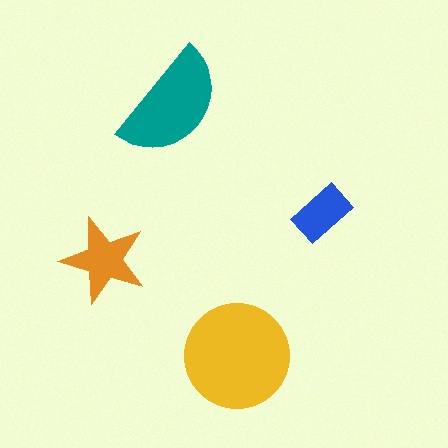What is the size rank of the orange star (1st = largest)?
3rd.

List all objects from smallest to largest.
The blue rectangle, the orange star, the teal semicircle, the yellow circle.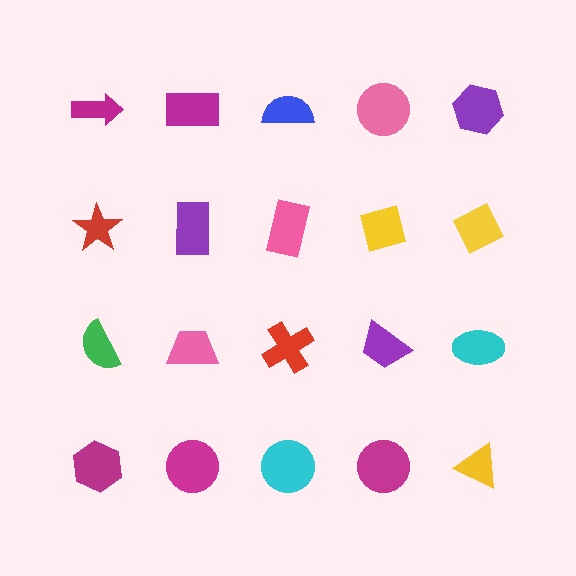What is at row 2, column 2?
A purple rectangle.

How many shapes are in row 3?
5 shapes.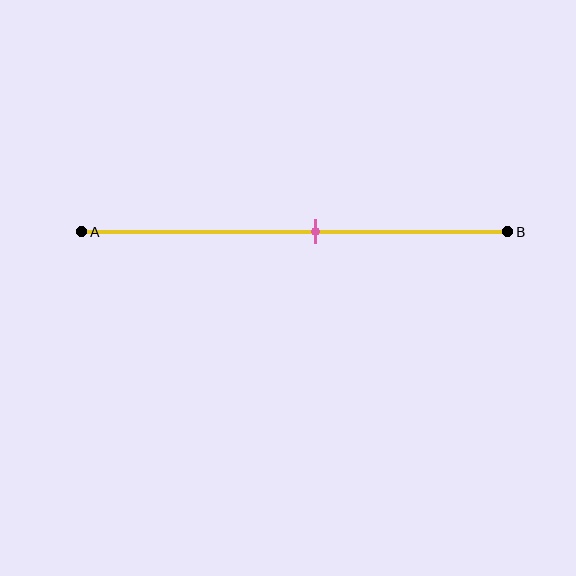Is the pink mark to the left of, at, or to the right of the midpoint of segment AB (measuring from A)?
The pink mark is to the right of the midpoint of segment AB.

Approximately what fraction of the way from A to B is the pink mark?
The pink mark is approximately 55% of the way from A to B.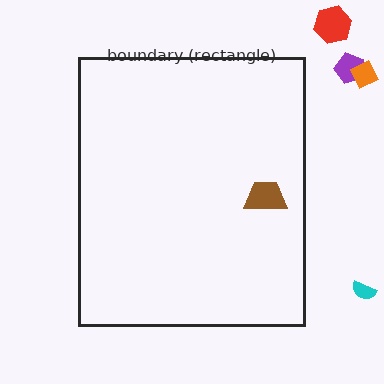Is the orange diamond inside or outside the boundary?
Outside.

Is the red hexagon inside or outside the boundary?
Outside.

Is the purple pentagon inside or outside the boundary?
Outside.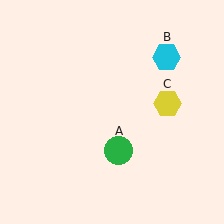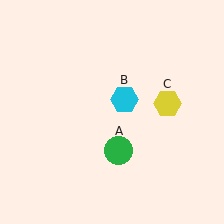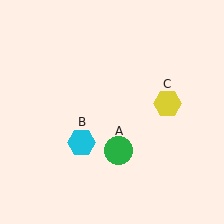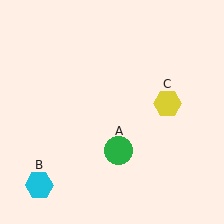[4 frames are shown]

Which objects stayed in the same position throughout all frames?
Green circle (object A) and yellow hexagon (object C) remained stationary.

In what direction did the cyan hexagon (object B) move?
The cyan hexagon (object B) moved down and to the left.